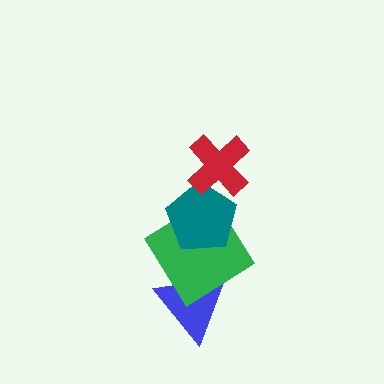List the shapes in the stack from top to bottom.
From top to bottom: the red cross, the teal pentagon, the green diamond, the blue triangle.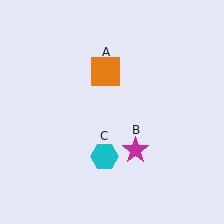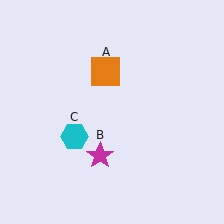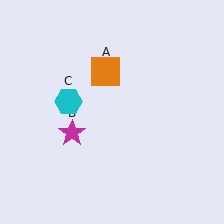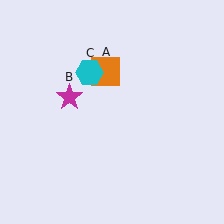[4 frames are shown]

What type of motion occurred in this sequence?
The magenta star (object B), cyan hexagon (object C) rotated clockwise around the center of the scene.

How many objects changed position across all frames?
2 objects changed position: magenta star (object B), cyan hexagon (object C).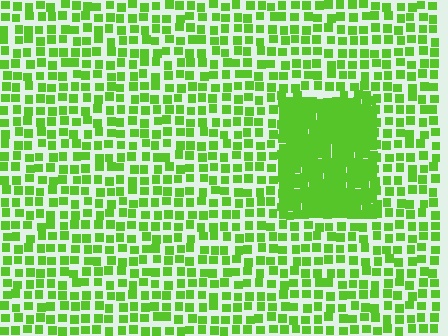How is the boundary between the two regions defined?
The boundary is defined by a change in element density (approximately 2.4x ratio). All elements are the same color, size, and shape.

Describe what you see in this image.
The image contains small lime elements arranged at two different densities. A rectangle-shaped region is visible where the elements are more densely packed than the surrounding area.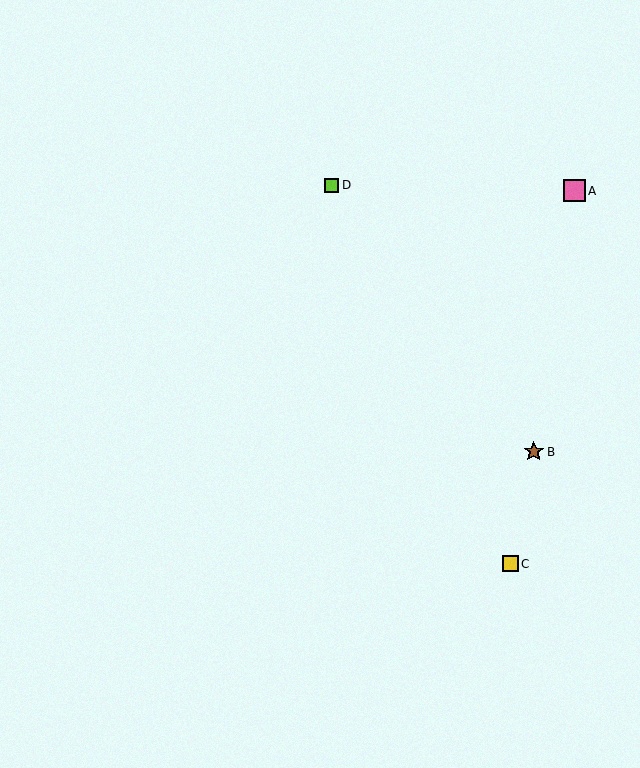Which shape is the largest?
The pink square (labeled A) is the largest.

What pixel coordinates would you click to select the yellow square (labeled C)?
Click at (510, 564) to select the yellow square C.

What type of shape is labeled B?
Shape B is a brown star.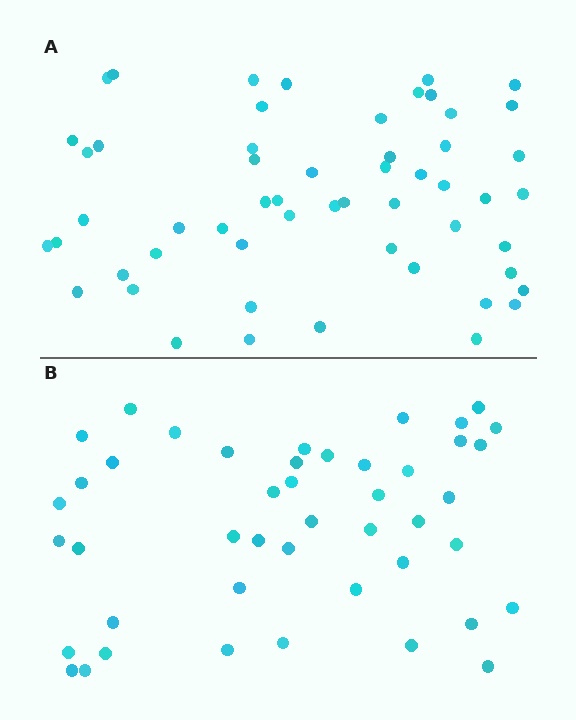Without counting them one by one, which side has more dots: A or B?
Region A (the top region) has more dots.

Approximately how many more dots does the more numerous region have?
Region A has roughly 10 or so more dots than region B.